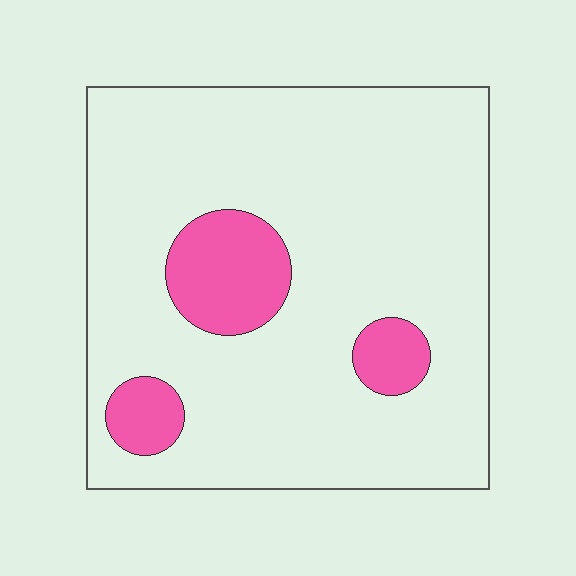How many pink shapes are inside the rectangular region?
3.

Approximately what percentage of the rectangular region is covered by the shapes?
Approximately 15%.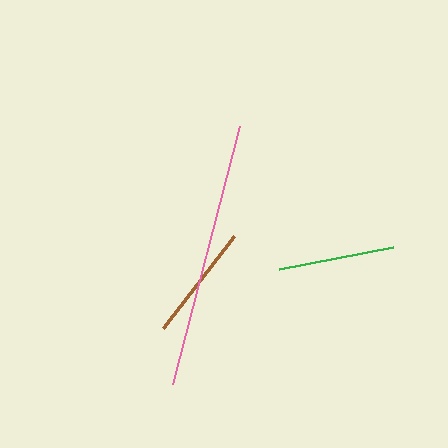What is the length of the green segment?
The green segment is approximately 116 pixels long.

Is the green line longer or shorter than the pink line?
The pink line is longer than the green line.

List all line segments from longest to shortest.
From longest to shortest: pink, brown, green.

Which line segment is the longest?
The pink line is the longest at approximately 266 pixels.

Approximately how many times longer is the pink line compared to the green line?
The pink line is approximately 2.3 times the length of the green line.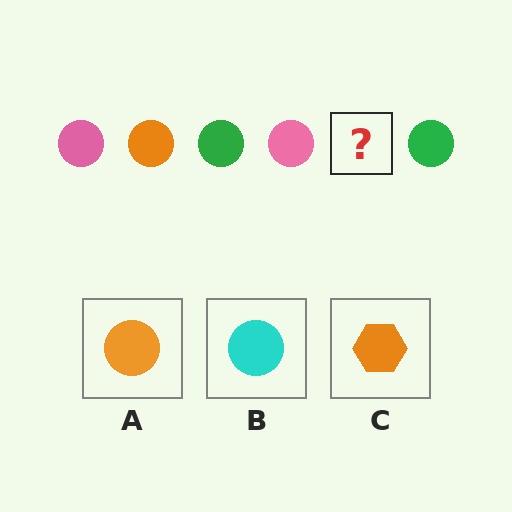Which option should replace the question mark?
Option A.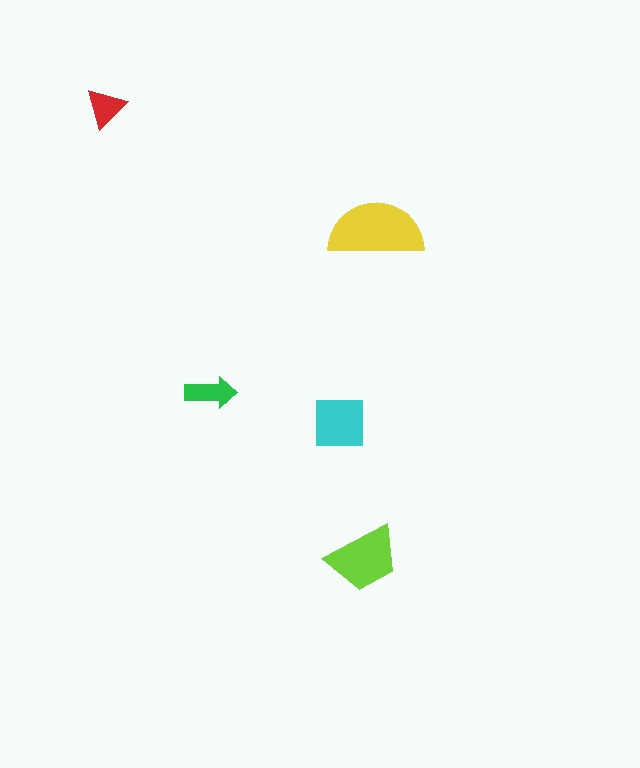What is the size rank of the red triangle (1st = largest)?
5th.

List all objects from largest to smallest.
The yellow semicircle, the lime trapezoid, the cyan square, the green arrow, the red triangle.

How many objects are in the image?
There are 5 objects in the image.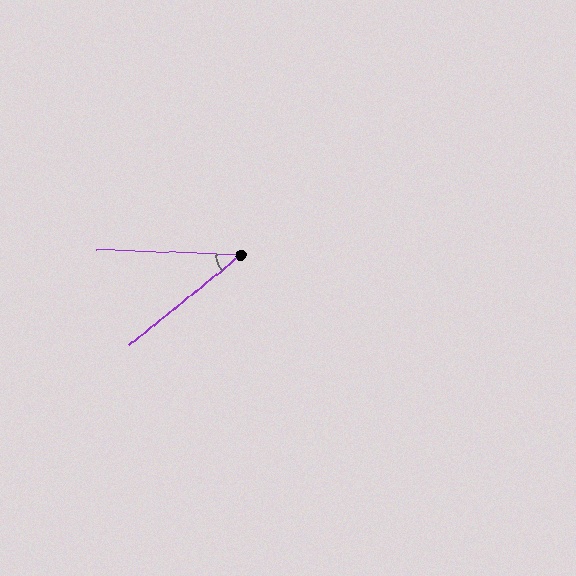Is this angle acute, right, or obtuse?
It is acute.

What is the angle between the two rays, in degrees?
Approximately 41 degrees.